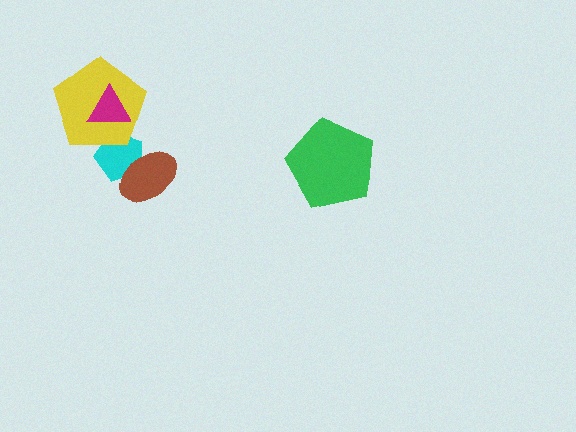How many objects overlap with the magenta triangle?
1 object overlaps with the magenta triangle.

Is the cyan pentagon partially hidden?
Yes, it is partially covered by another shape.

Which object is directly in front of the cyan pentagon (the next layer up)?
The yellow pentagon is directly in front of the cyan pentagon.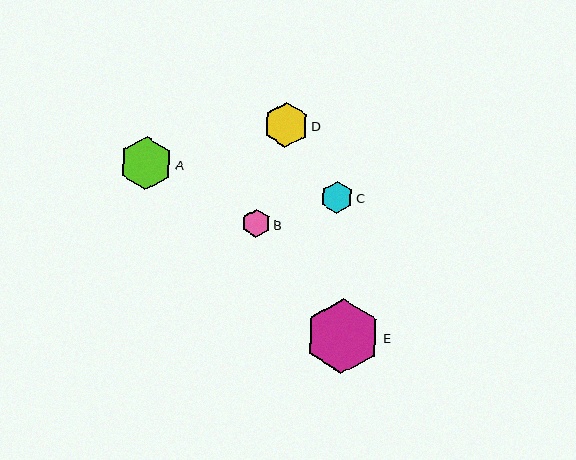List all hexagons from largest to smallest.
From largest to smallest: E, A, D, C, B.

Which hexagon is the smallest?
Hexagon B is the smallest with a size of approximately 29 pixels.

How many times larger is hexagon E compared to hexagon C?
Hexagon E is approximately 2.3 times the size of hexagon C.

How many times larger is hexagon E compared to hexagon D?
Hexagon E is approximately 1.7 times the size of hexagon D.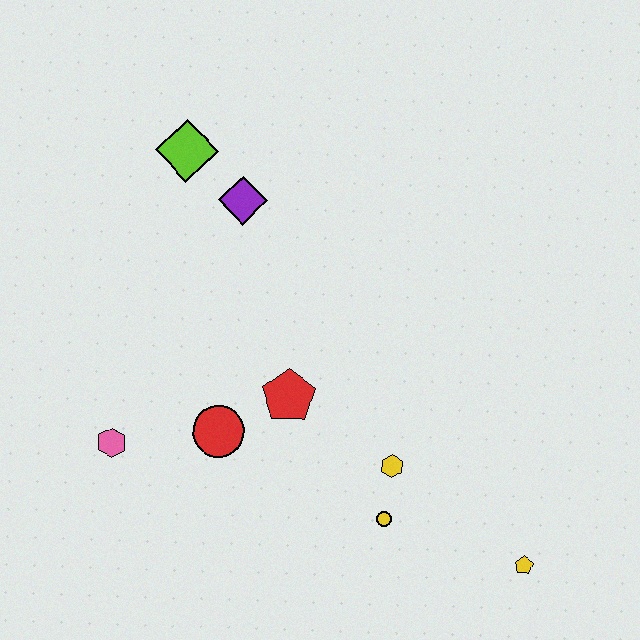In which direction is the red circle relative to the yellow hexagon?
The red circle is to the left of the yellow hexagon.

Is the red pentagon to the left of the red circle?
No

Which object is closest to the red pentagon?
The red circle is closest to the red pentagon.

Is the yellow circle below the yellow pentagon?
No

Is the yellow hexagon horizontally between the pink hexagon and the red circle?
No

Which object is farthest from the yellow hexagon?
The lime diamond is farthest from the yellow hexagon.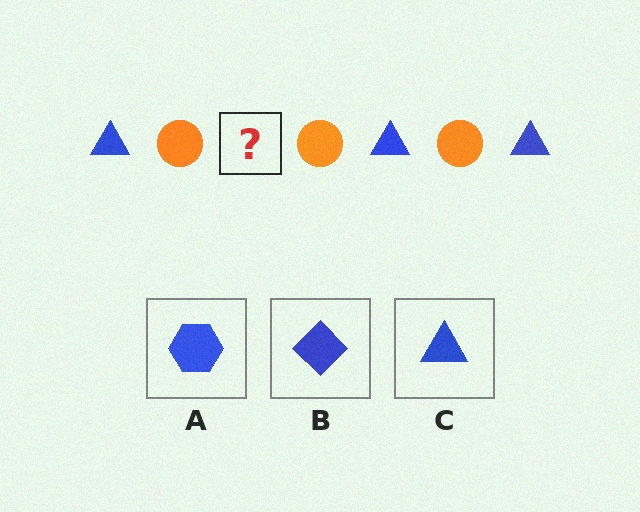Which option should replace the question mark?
Option C.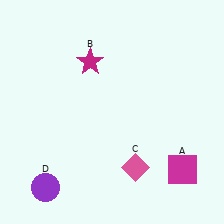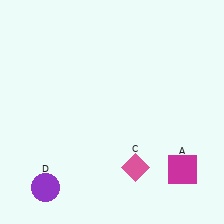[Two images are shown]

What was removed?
The magenta star (B) was removed in Image 2.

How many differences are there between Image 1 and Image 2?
There is 1 difference between the two images.